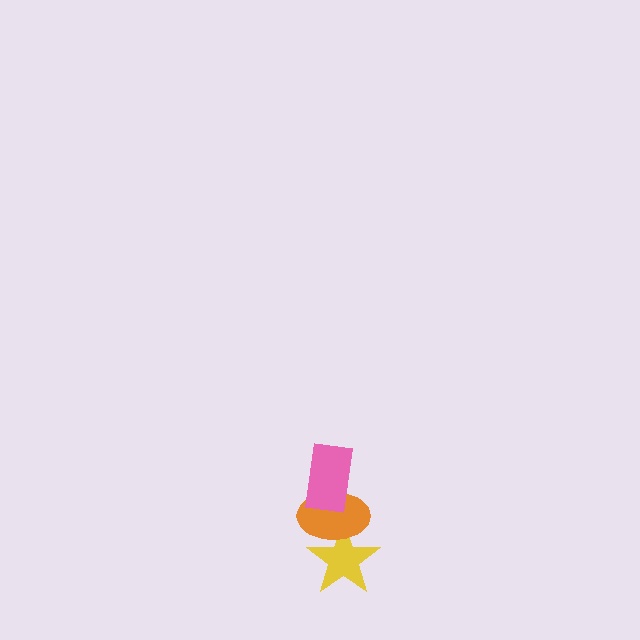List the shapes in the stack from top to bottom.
From top to bottom: the pink rectangle, the orange ellipse, the yellow star.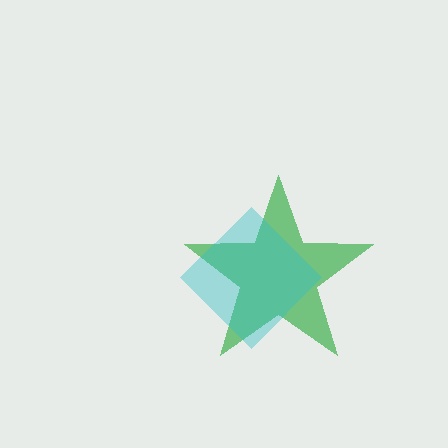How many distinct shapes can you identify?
There are 2 distinct shapes: a green star, a cyan diamond.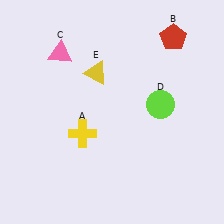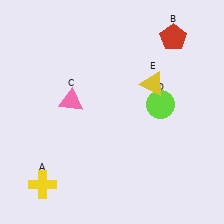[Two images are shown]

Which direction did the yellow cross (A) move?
The yellow cross (A) moved down.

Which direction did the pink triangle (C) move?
The pink triangle (C) moved down.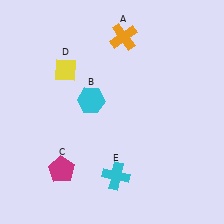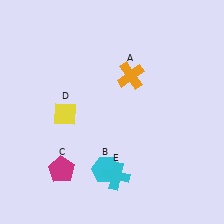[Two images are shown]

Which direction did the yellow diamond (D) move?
The yellow diamond (D) moved down.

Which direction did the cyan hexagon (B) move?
The cyan hexagon (B) moved down.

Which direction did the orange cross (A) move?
The orange cross (A) moved down.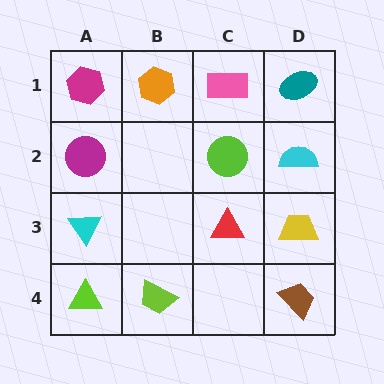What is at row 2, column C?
A lime circle.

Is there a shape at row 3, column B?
No, that cell is empty.